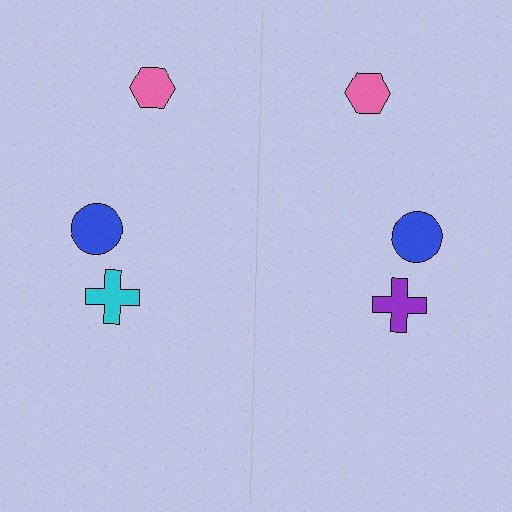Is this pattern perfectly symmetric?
No, the pattern is not perfectly symmetric. The purple cross on the right side breaks the symmetry — its mirror counterpart is cyan.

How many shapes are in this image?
There are 6 shapes in this image.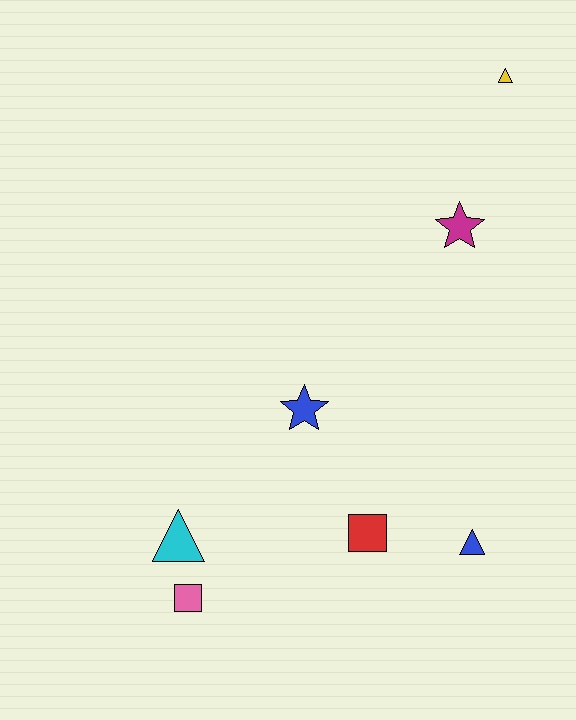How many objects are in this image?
There are 7 objects.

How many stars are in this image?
There are 2 stars.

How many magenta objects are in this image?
There is 1 magenta object.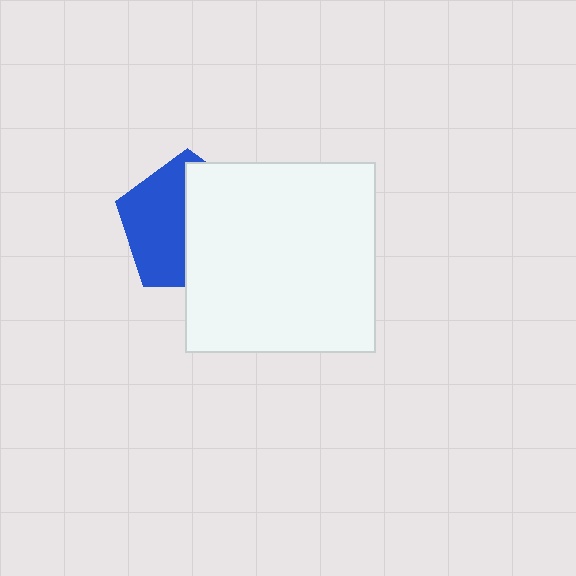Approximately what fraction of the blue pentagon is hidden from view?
Roughly 51% of the blue pentagon is hidden behind the white square.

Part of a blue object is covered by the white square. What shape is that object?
It is a pentagon.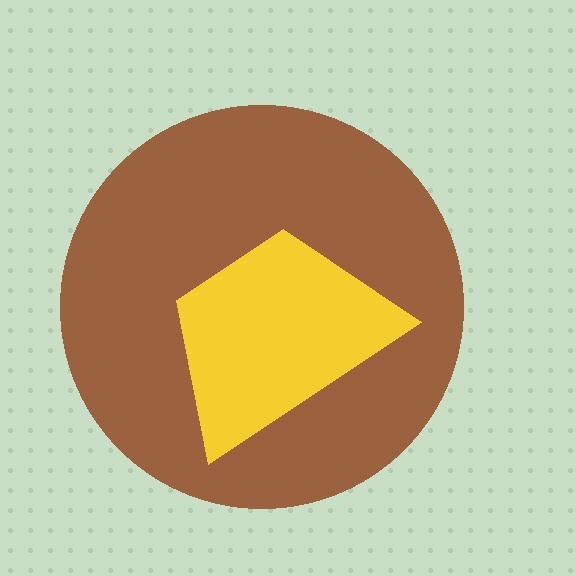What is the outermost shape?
The brown circle.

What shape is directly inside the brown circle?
The yellow trapezoid.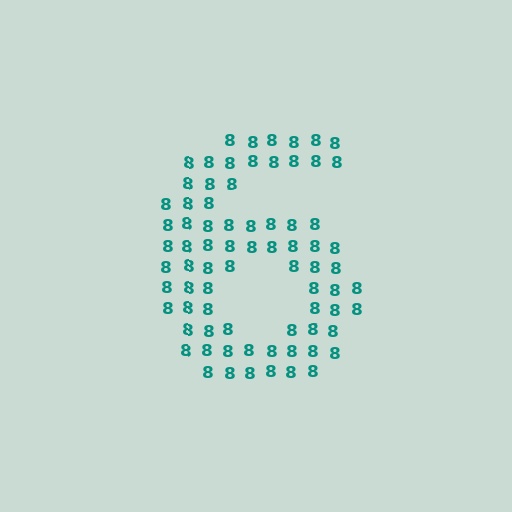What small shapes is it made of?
It is made of small digit 8's.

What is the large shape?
The large shape is the digit 6.